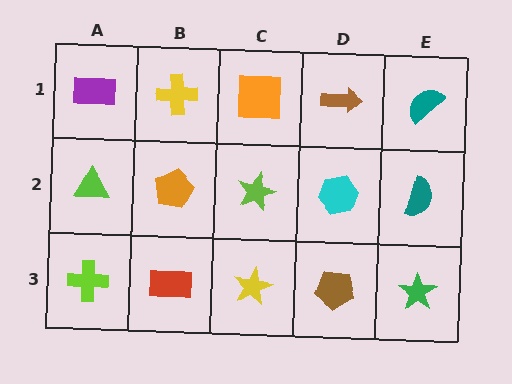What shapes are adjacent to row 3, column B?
An orange pentagon (row 2, column B), a lime cross (row 3, column A), a yellow star (row 3, column C).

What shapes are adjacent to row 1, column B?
An orange pentagon (row 2, column B), a purple rectangle (row 1, column A), an orange square (row 1, column C).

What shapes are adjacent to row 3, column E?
A teal semicircle (row 2, column E), a brown pentagon (row 3, column D).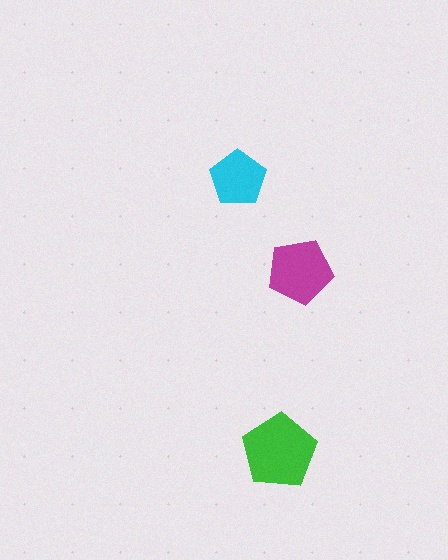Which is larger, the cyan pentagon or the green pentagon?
The green one.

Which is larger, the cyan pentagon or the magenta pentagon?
The magenta one.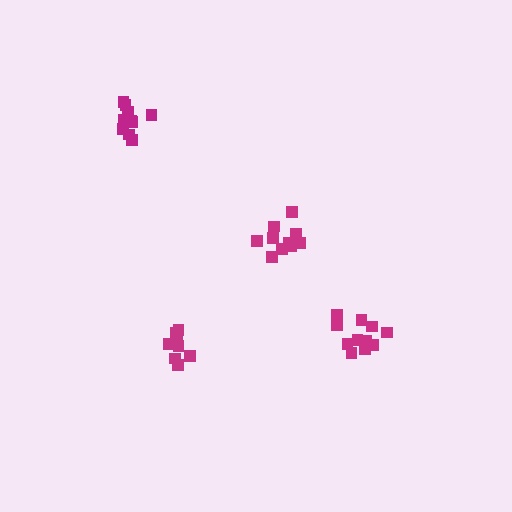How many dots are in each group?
Group 1: 8 dots, Group 2: 10 dots, Group 3: 10 dots, Group 4: 12 dots (40 total).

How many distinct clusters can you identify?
There are 4 distinct clusters.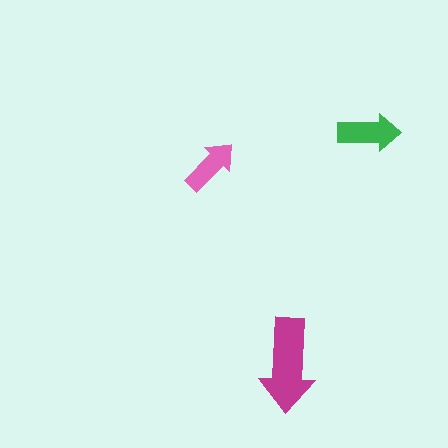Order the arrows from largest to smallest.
the magenta one, the green one, the pink one.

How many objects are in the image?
There are 3 objects in the image.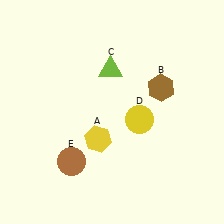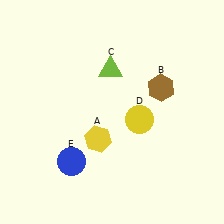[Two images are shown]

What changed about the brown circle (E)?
In Image 1, E is brown. In Image 2, it changed to blue.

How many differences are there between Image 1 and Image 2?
There is 1 difference between the two images.